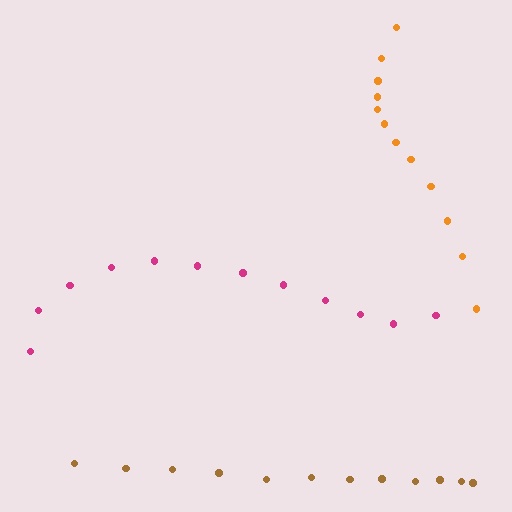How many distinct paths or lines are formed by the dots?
There are 3 distinct paths.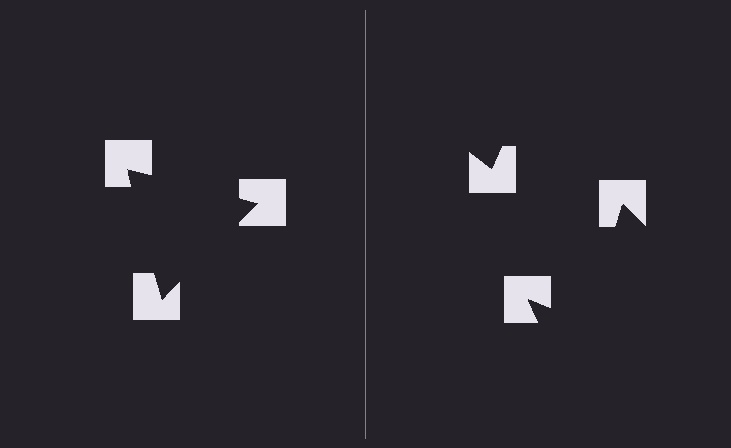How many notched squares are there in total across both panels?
6 — 3 on each side.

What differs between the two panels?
The notched squares are positioned identically on both sides; only the wedge orientations differ. On the left they align to a triangle; on the right they are misaligned.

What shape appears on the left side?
An illusory triangle.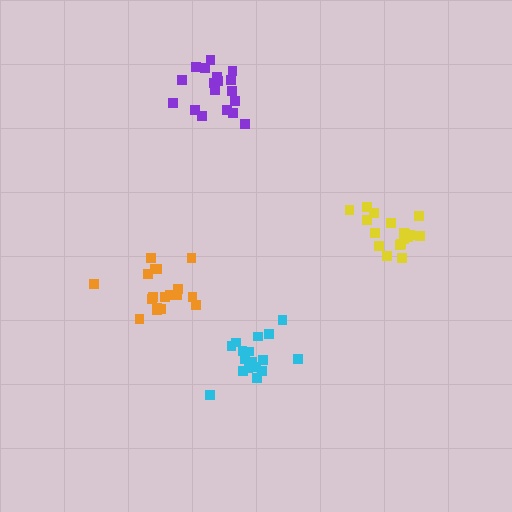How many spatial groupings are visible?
There are 4 spatial groupings.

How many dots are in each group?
Group 1: 18 dots, Group 2: 17 dots, Group 3: 18 dots, Group 4: 18 dots (71 total).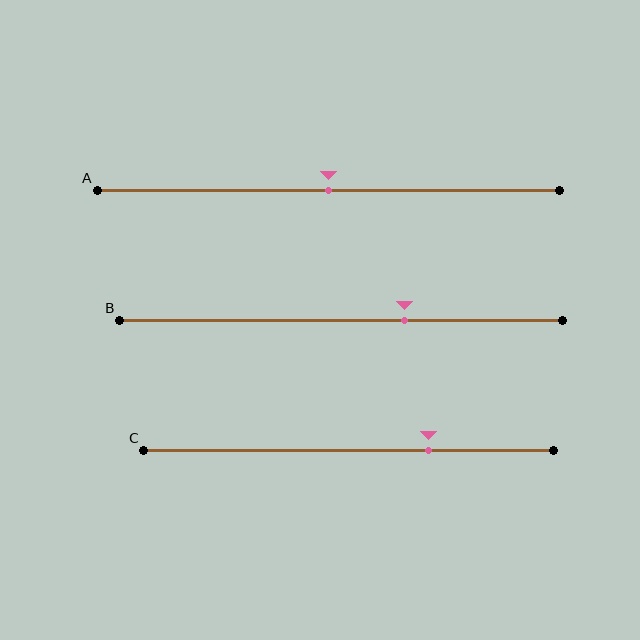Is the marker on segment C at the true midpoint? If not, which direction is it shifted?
No, the marker on segment C is shifted to the right by about 20% of the segment length.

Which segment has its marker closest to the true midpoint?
Segment A has its marker closest to the true midpoint.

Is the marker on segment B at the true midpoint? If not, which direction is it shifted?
No, the marker on segment B is shifted to the right by about 14% of the segment length.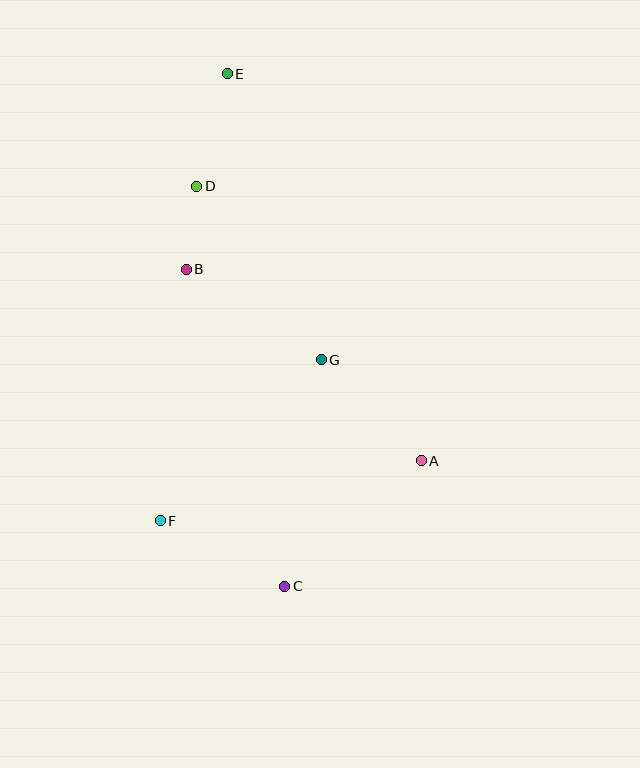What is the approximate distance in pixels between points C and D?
The distance between C and D is approximately 410 pixels.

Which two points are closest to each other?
Points B and D are closest to each other.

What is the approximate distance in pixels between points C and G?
The distance between C and G is approximately 230 pixels.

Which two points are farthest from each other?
Points C and E are farthest from each other.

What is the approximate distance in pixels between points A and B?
The distance between A and B is approximately 303 pixels.